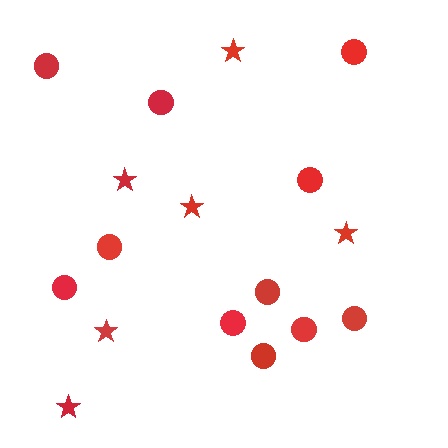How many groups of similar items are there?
There are 2 groups: one group of stars (6) and one group of circles (11).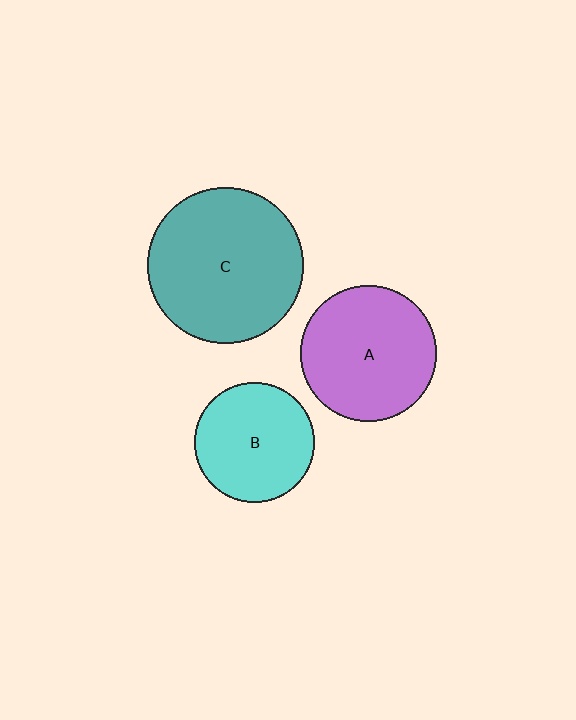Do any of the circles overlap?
No, none of the circles overlap.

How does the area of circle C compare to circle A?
Approximately 1.3 times.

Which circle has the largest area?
Circle C (teal).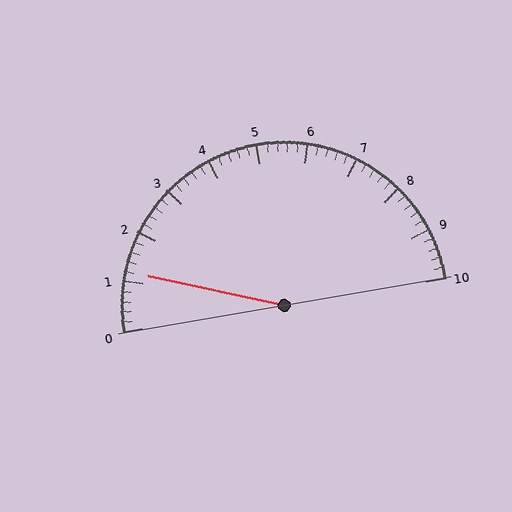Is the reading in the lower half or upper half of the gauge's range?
The reading is in the lower half of the range (0 to 10).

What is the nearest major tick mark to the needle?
The nearest major tick mark is 1.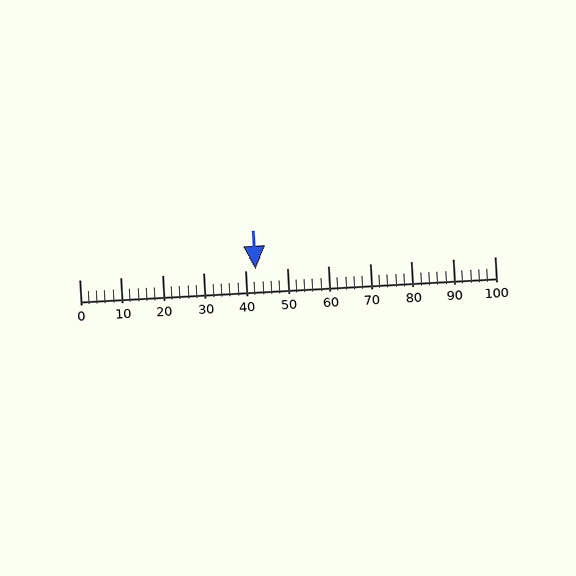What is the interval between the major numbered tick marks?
The major tick marks are spaced 10 units apart.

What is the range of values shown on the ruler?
The ruler shows values from 0 to 100.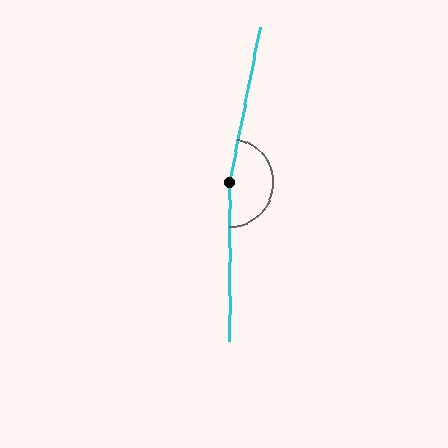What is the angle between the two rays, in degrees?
Approximately 169 degrees.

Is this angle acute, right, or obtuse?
It is obtuse.